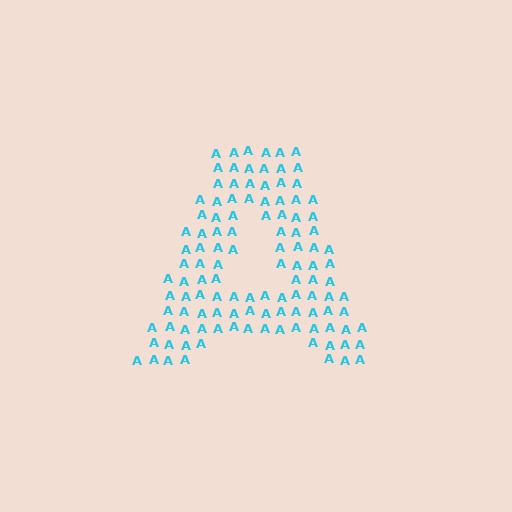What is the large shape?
The large shape is the letter A.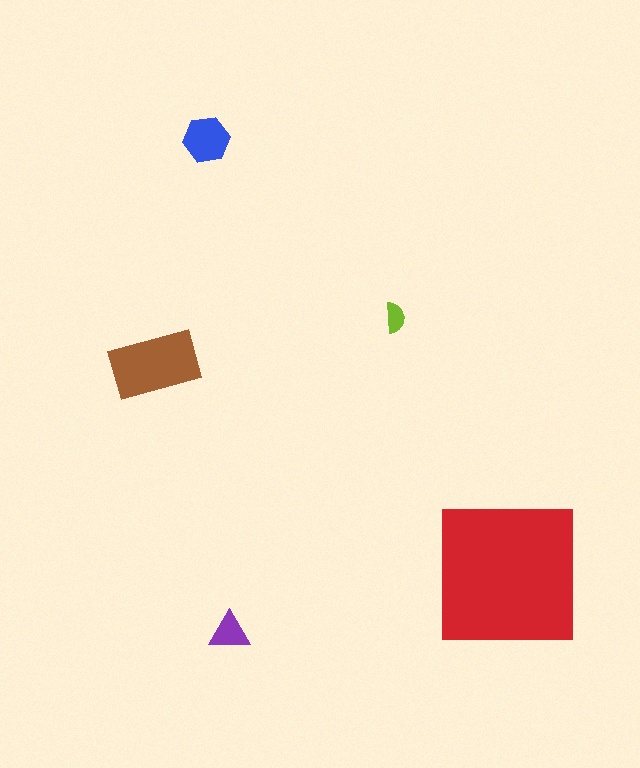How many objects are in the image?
There are 5 objects in the image.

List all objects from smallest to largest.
The lime semicircle, the purple triangle, the blue hexagon, the brown rectangle, the red square.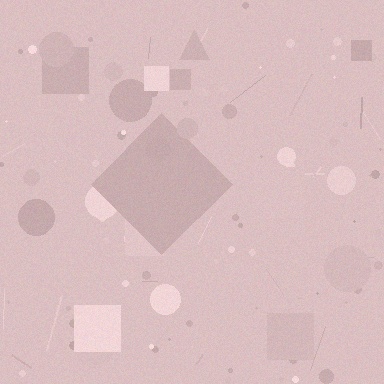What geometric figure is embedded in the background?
A diamond is embedded in the background.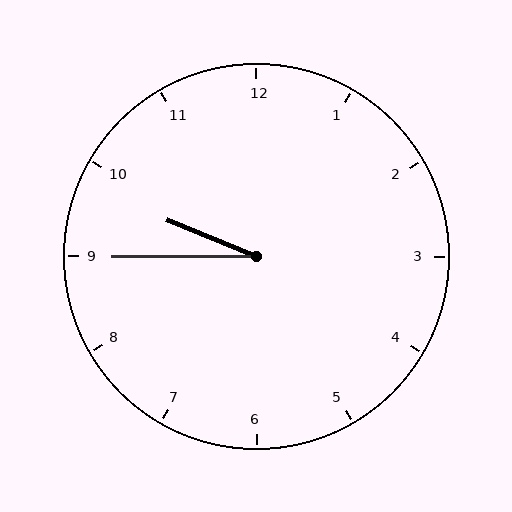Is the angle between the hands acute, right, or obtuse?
It is acute.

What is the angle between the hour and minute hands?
Approximately 22 degrees.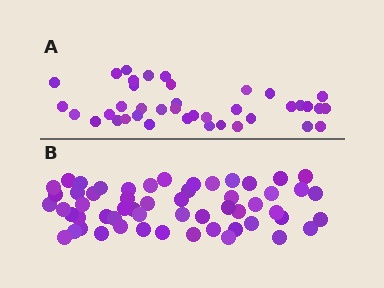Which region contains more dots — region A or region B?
Region B (the bottom region) has more dots.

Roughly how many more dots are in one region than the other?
Region B has approximately 15 more dots than region A.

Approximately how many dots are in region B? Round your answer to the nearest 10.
About 60 dots. (The exact count is 56, which rounds to 60.)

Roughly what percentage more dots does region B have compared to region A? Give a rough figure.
About 45% more.